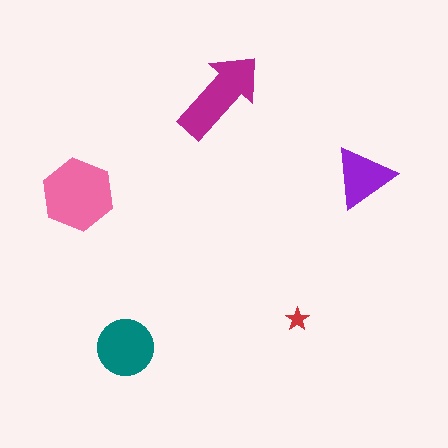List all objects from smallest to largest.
The red star, the purple triangle, the teal circle, the magenta arrow, the pink hexagon.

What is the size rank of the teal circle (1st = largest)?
3rd.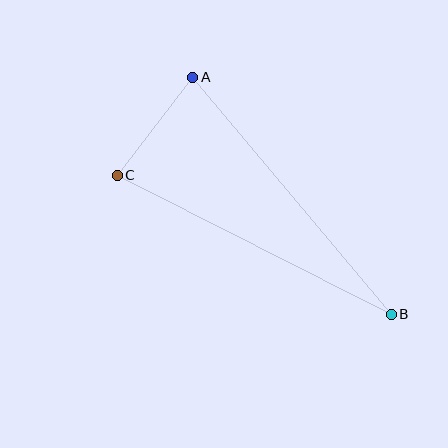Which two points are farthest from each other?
Points A and B are farthest from each other.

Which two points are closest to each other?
Points A and C are closest to each other.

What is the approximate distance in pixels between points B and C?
The distance between B and C is approximately 308 pixels.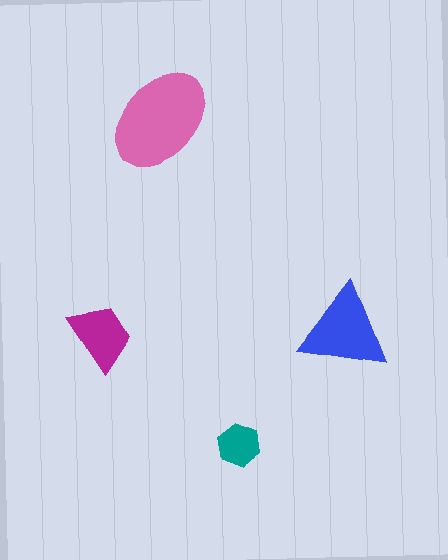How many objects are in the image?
There are 4 objects in the image.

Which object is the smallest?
The teal hexagon.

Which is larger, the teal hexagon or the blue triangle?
The blue triangle.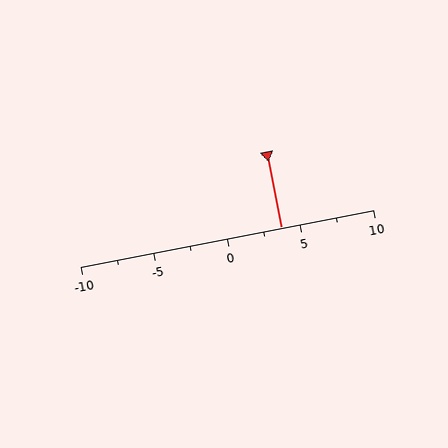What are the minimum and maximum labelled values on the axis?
The axis runs from -10 to 10.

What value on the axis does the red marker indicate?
The marker indicates approximately 3.8.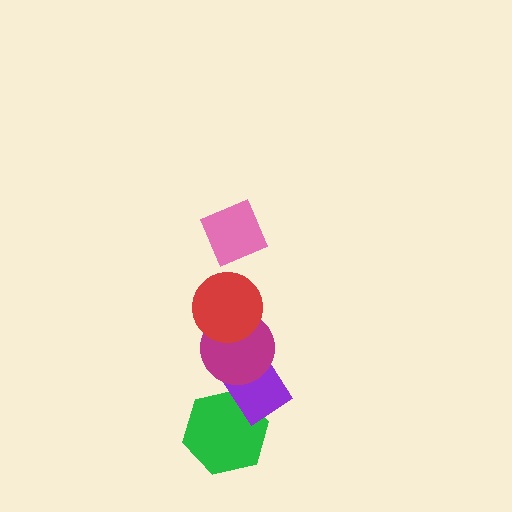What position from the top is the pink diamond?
The pink diamond is 1st from the top.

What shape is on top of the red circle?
The pink diamond is on top of the red circle.